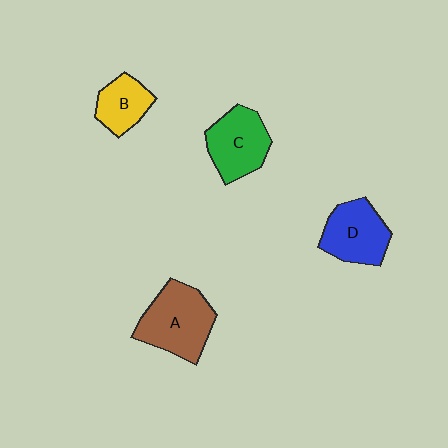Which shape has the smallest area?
Shape B (yellow).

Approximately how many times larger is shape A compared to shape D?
Approximately 1.2 times.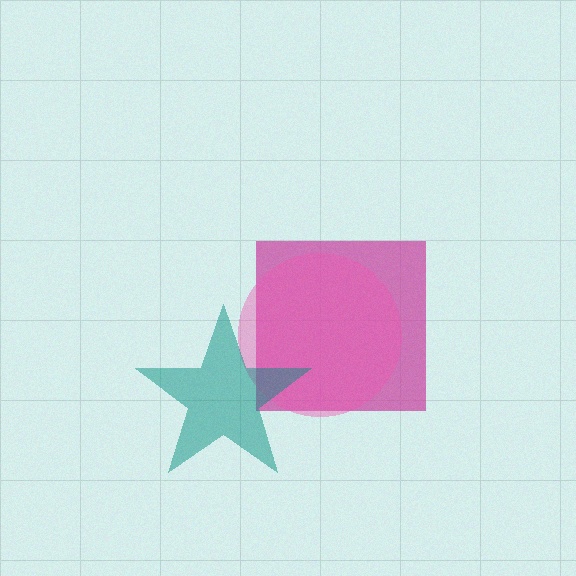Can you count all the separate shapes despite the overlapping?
Yes, there are 3 separate shapes.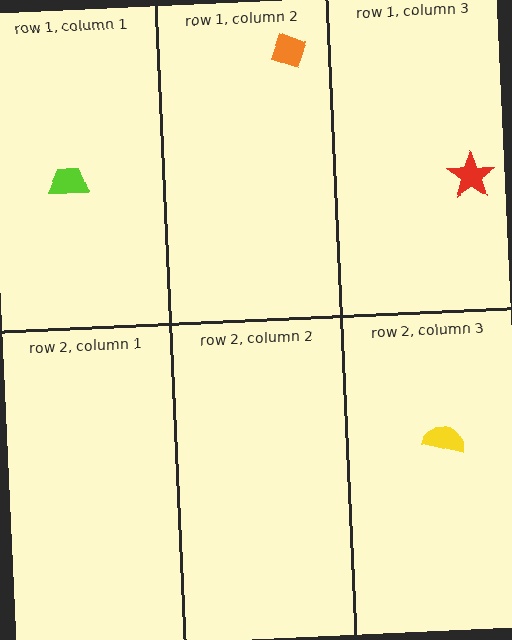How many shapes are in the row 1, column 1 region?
1.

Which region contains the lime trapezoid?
The row 1, column 1 region.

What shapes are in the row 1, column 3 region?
The red star.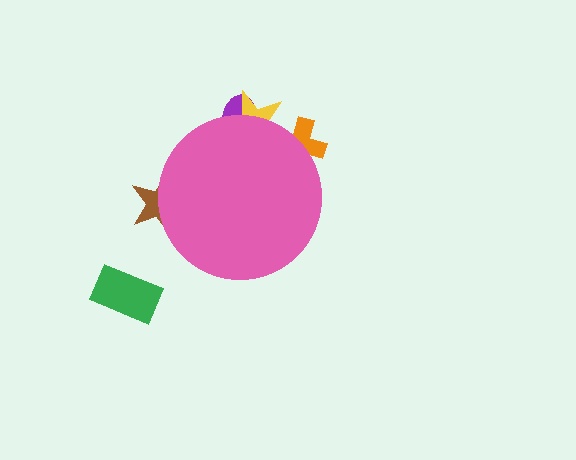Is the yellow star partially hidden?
Yes, the yellow star is partially hidden behind the pink circle.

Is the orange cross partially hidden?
Yes, the orange cross is partially hidden behind the pink circle.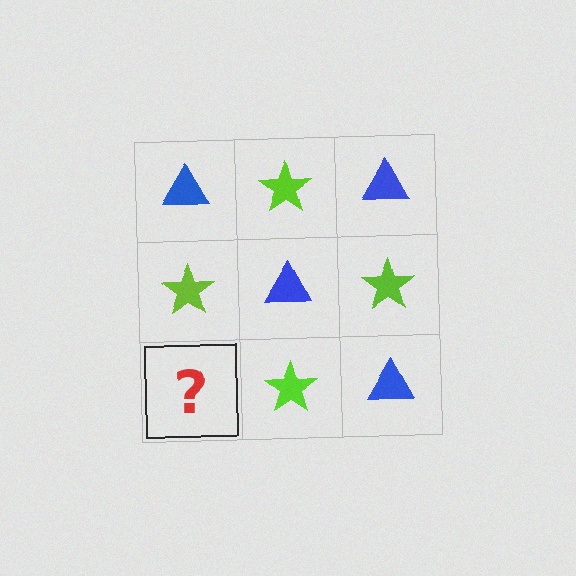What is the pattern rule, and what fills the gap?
The rule is that it alternates blue triangle and lime star in a checkerboard pattern. The gap should be filled with a blue triangle.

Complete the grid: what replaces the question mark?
The question mark should be replaced with a blue triangle.